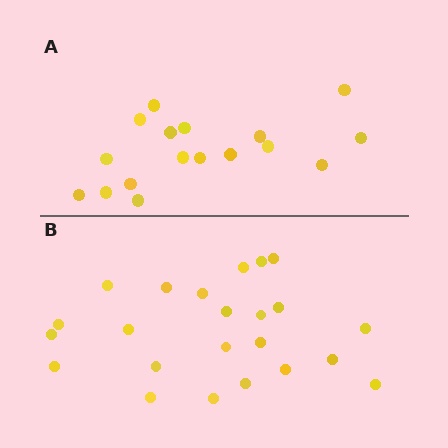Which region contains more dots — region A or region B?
Region B (the bottom region) has more dots.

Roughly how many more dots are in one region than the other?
Region B has about 6 more dots than region A.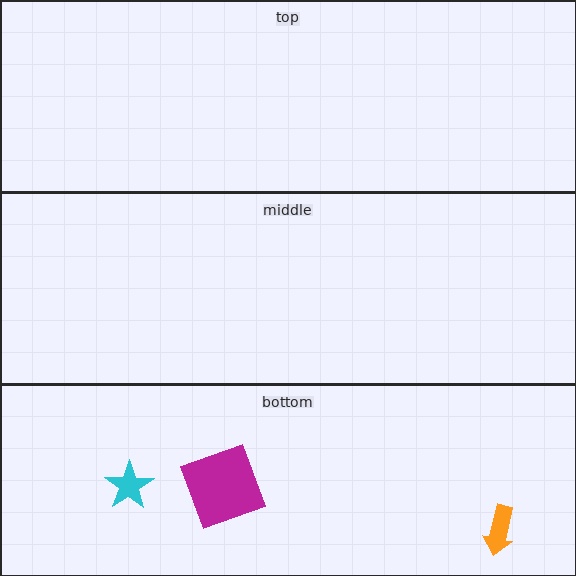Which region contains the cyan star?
The bottom region.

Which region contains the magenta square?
The bottom region.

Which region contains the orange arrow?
The bottom region.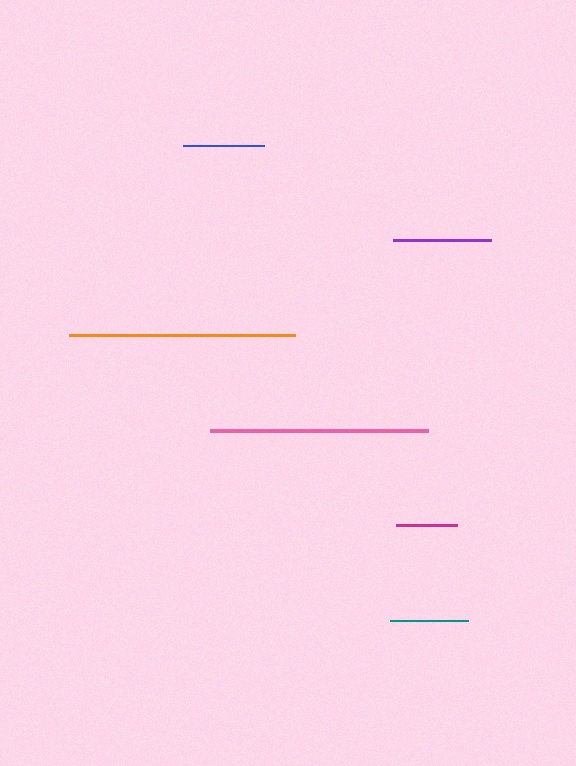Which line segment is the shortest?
The magenta line is the shortest at approximately 61 pixels.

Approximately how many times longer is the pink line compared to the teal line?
The pink line is approximately 2.8 times the length of the teal line.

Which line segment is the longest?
The orange line is the longest at approximately 226 pixels.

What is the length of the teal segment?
The teal segment is approximately 78 pixels long.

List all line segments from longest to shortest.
From longest to shortest: orange, pink, purple, blue, teal, magenta.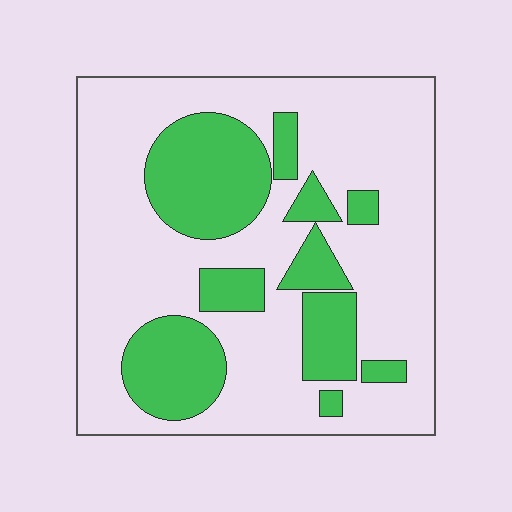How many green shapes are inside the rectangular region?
10.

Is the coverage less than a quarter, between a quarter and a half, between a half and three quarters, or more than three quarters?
Between a quarter and a half.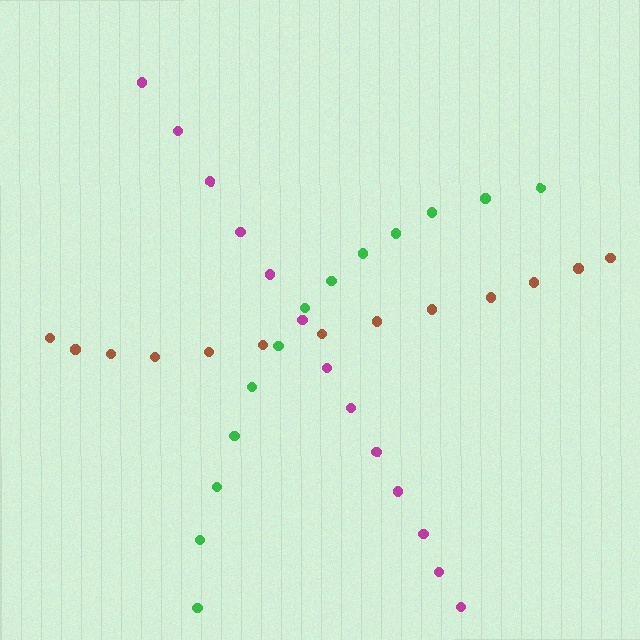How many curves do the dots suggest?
There are 3 distinct paths.